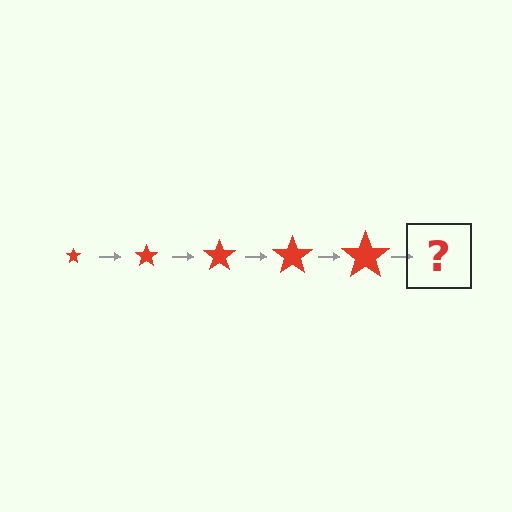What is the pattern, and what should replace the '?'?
The pattern is that the star gets progressively larger each step. The '?' should be a red star, larger than the previous one.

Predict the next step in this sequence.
The next step is a red star, larger than the previous one.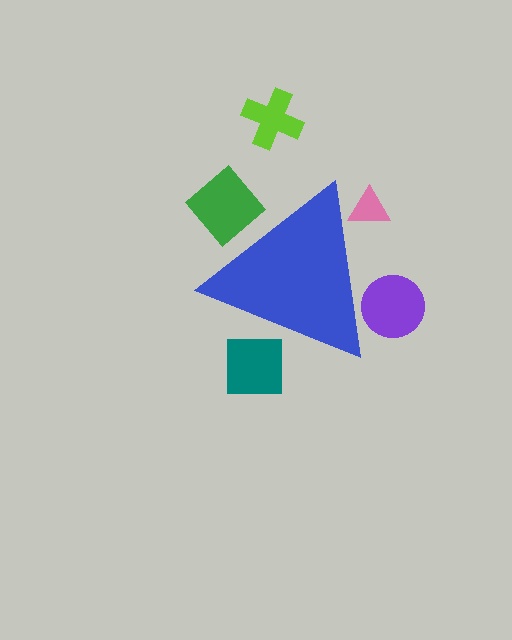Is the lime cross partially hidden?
No, the lime cross is fully visible.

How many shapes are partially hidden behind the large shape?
4 shapes are partially hidden.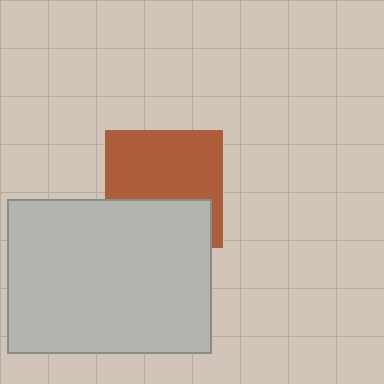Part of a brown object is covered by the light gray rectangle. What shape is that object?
It is a square.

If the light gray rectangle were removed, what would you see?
You would see the complete brown square.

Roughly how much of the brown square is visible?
About half of it is visible (roughly 63%).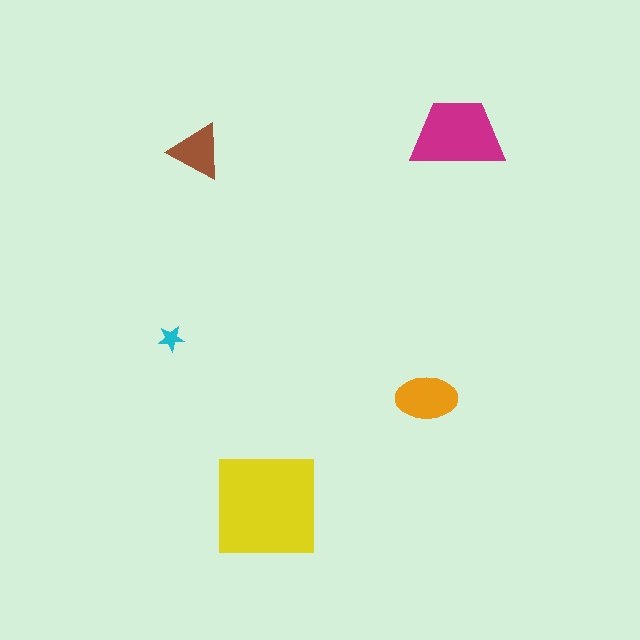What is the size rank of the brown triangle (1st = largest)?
4th.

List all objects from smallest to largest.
The cyan star, the brown triangle, the orange ellipse, the magenta trapezoid, the yellow square.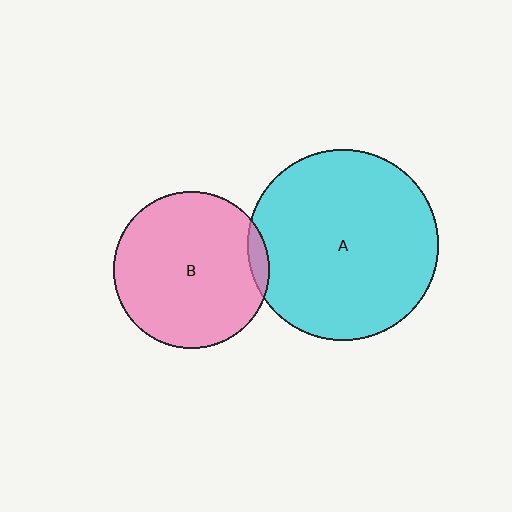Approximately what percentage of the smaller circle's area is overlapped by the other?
Approximately 5%.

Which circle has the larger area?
Circle A (cyan).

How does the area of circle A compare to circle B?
Approximately 1.5 times.